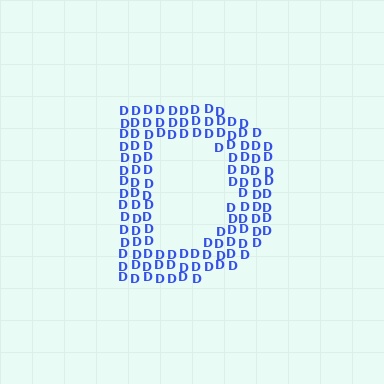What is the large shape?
The large shape is the letter D.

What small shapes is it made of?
It is made of small letter D's.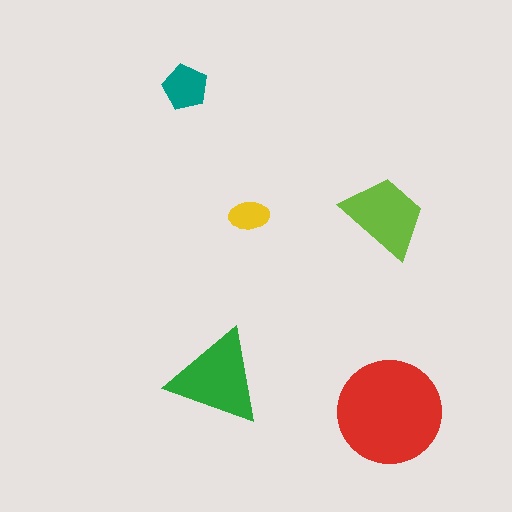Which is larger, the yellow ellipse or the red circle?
The red circle.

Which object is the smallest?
The yellow ellipse.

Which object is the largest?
The red circle.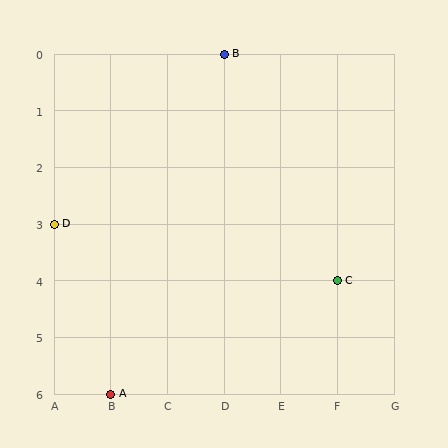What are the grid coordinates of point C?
Point C is at grid coordinates (F, 4).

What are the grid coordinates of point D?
Point D is at grid coordinates (A, 3).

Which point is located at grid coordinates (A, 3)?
Point D is at (A, 3).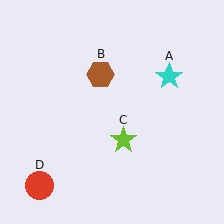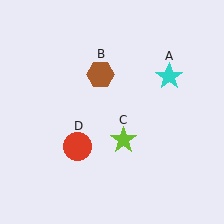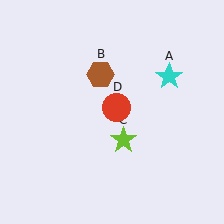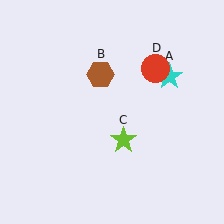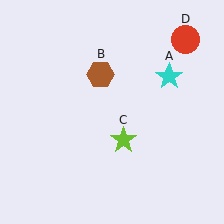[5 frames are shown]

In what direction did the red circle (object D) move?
The red circle (object D) moved up and to the right.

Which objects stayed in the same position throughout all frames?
Cyan star (object A) and brown hexagon (object B) and lime star (object C) remained stationary.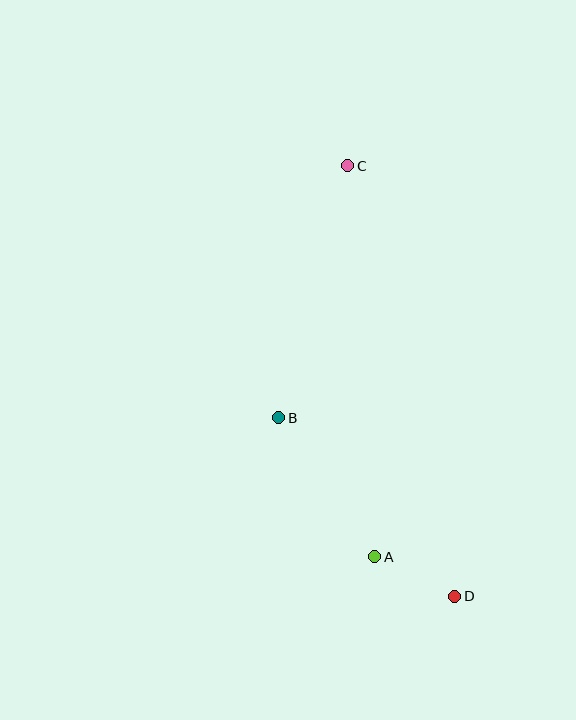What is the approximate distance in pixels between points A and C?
The distance between A and C is approximately 392 pixels.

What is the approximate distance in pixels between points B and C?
The distance between B and C is approximately 261 pixels.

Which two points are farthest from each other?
Points C and D are farthest from each other.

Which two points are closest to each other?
Points A and D are closest to each other.